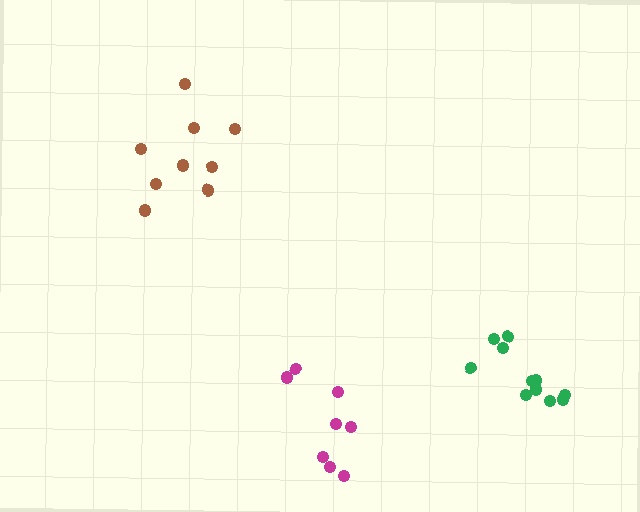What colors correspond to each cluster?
The clusters are colored: brown, green, magenta.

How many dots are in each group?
Group 1: 9 dots, Group 2: 11 dots, Group 3: 8 dots (28 total).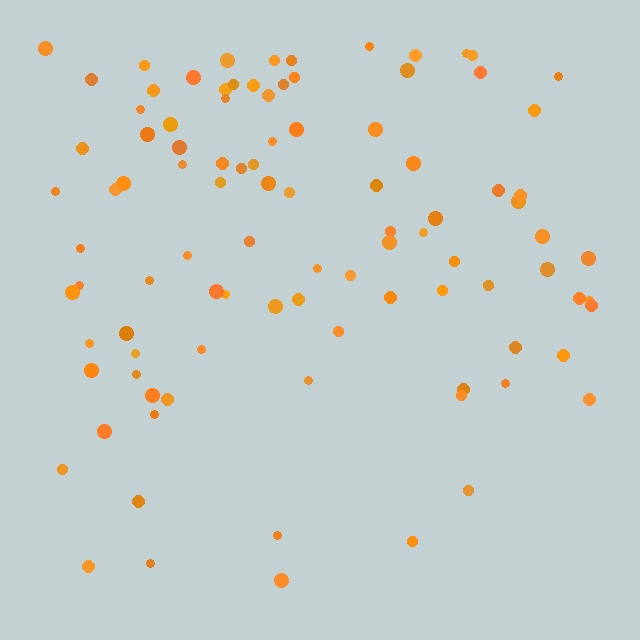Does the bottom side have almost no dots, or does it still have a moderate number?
Still a moderate number, just noticeably fewer than the top.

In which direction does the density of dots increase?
From bottom to top, with the top side densest.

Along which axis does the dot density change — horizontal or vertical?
Vertical.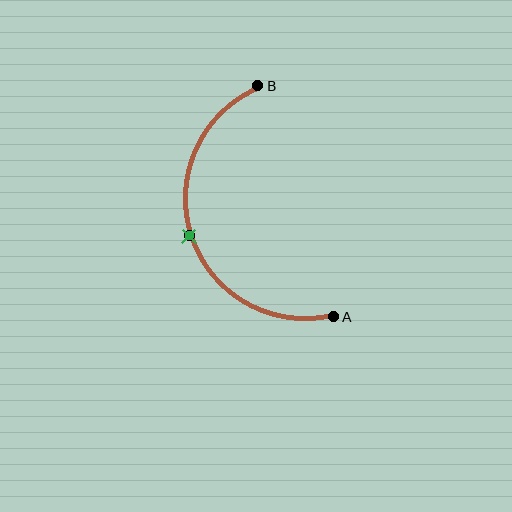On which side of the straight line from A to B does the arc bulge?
The arc bulges to the left of the straight line connecting A and B.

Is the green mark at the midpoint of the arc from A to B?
Yes. The green mark lies on the arc at equal arc-length from both A and B — it is the arc midpoint.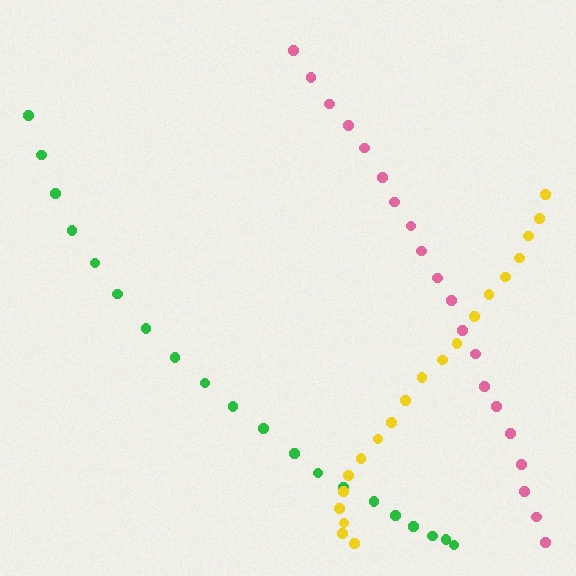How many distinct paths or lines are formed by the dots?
There are 3 distinct paths.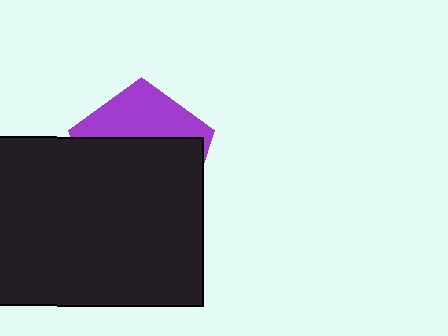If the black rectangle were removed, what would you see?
You would see the complete purple pentagon.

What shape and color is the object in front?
The object in front is a black rectangle.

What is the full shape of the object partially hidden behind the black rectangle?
The partially hidden object is a purple pentagon.